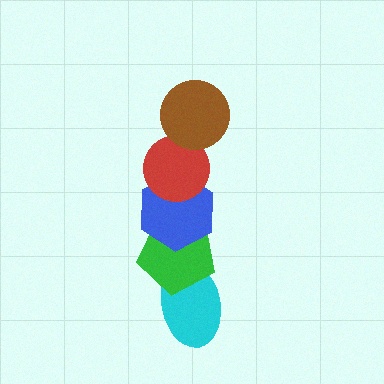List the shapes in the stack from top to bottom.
From top to bottom: the brown circle, the red circle, the blue hexagon, the green pentagon, the cyan ellipse.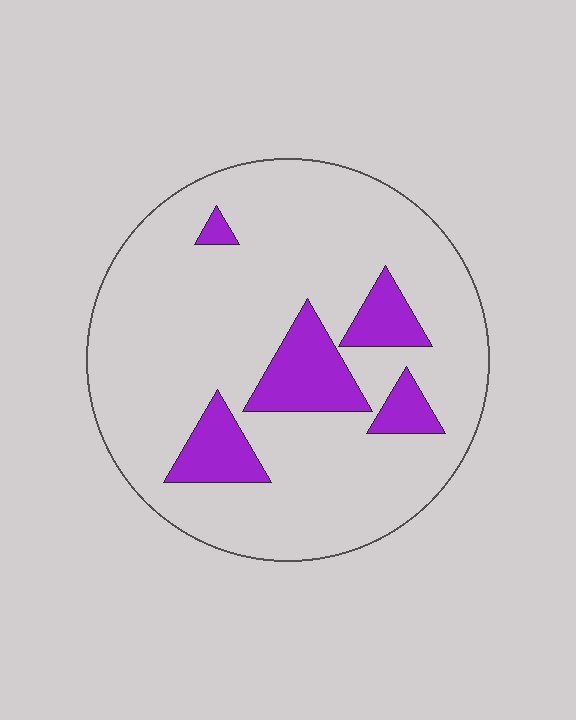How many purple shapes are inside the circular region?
5.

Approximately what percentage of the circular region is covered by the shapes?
Approximately 15%.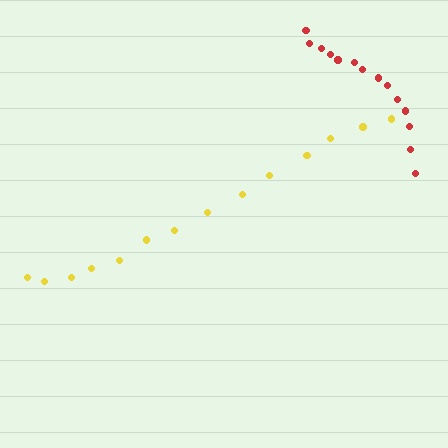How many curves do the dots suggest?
There are 2 distinct paths.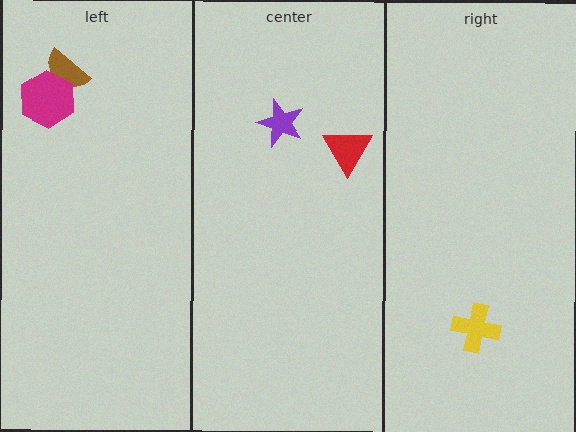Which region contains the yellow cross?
The right region.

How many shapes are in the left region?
2.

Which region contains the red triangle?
The center region.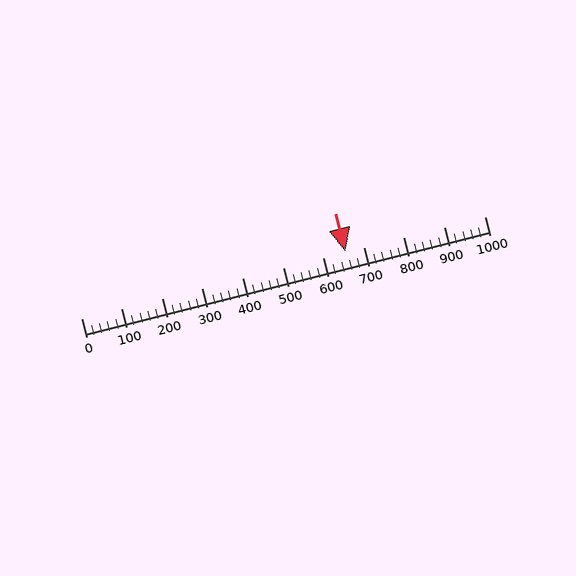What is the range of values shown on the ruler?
The ruler shows values from 0 to 1000.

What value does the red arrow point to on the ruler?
The red arrow points to approximately 655.